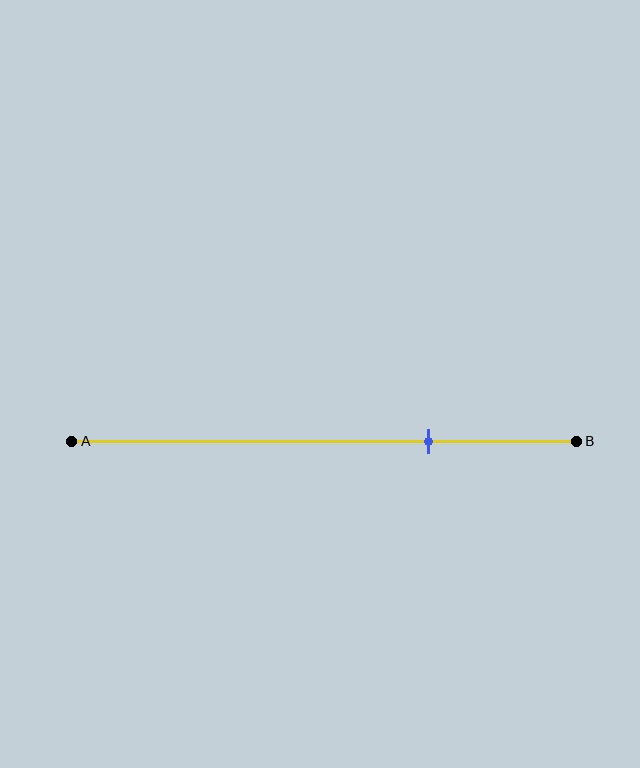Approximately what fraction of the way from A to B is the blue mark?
The blue mark is approximately 70% of the way from A to B.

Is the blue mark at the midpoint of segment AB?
No, the mark is at about 70% from A, not at the 50% midpoint.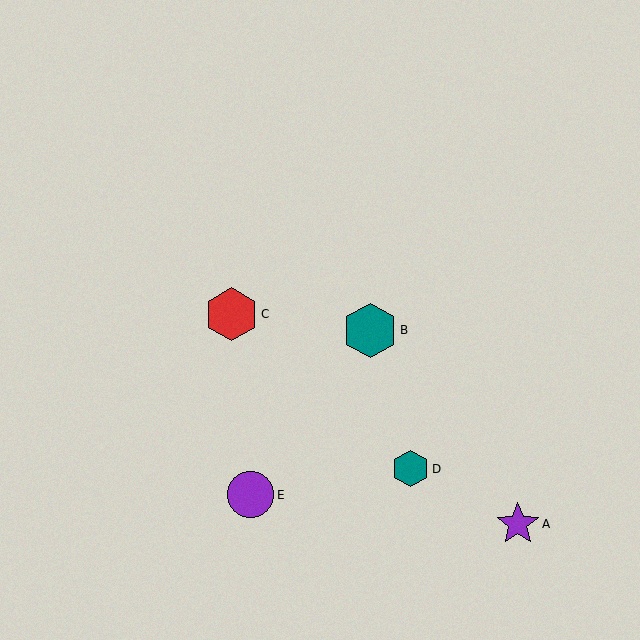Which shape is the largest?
The teal hexagon (labeled B) is the largest.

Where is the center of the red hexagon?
The center of the red hexagon is at (231, 314).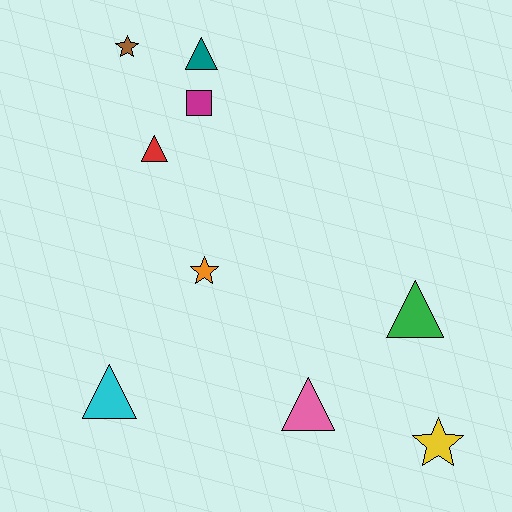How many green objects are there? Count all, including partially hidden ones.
There is 1 green object.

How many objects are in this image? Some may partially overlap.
There are 9 objects.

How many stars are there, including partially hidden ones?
There are 3 stars.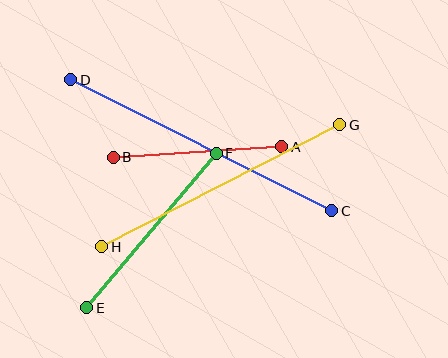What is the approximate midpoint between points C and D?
The midpoint is at approximately (201, 145) pixels.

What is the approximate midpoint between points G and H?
The midpoint is at approximately (221, 186) pixels.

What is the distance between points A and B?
The distance is approximately 169 pixels.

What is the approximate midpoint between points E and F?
The midpoint is at approximately (151, 231) pixels.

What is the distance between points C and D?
The distance is approximately 292 pixels.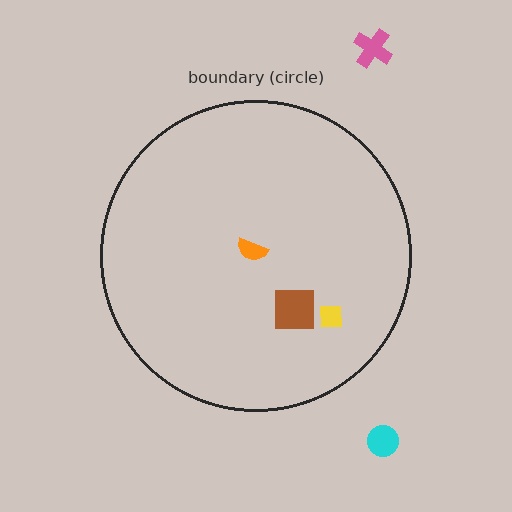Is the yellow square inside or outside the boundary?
Inside.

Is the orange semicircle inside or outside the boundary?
Inside.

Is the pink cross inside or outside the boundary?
Outside.